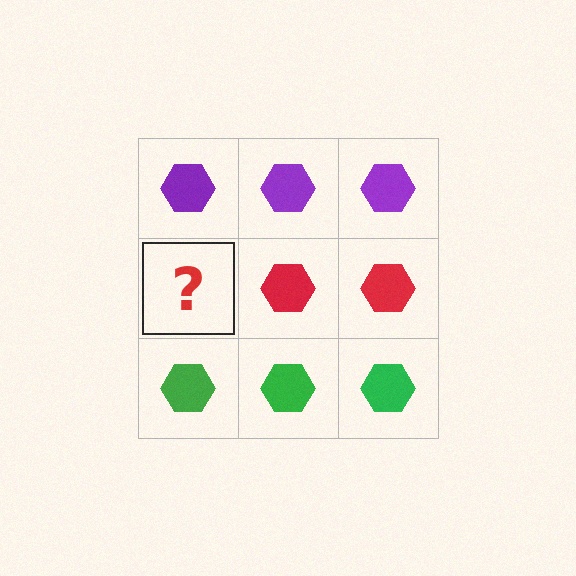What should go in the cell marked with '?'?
The missing cell should contain a red hexagon.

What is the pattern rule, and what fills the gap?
The rule is that each row has a consistent color. The gap should be filled with a red hexagon.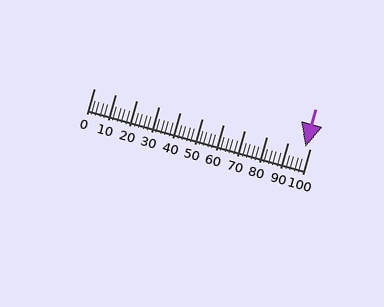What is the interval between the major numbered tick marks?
The major tick marks are spaced 10 units apart.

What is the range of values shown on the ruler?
The ruler shows values from 0 to 100.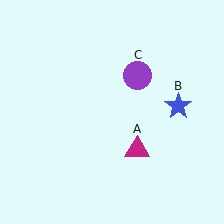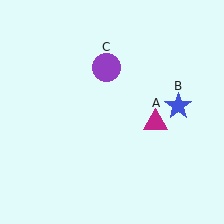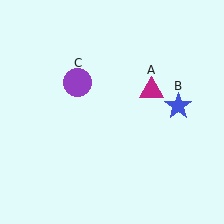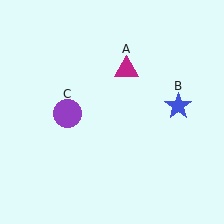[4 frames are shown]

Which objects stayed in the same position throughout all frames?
Blue star (object B) remained stationary.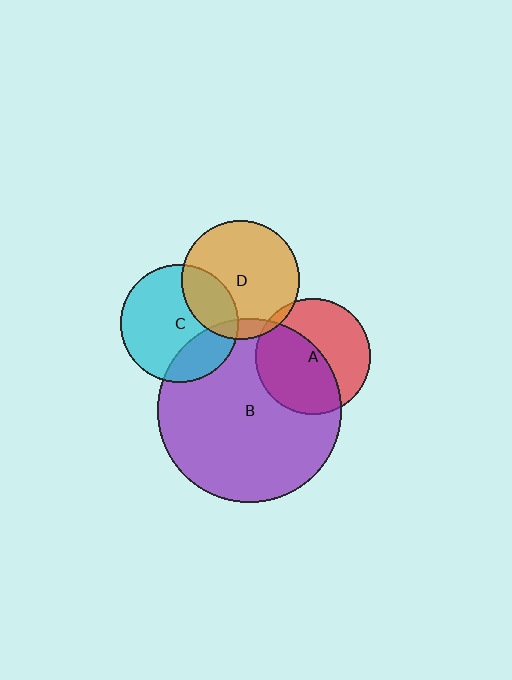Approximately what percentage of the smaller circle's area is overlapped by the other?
Approximately 55%.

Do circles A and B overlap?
Yes.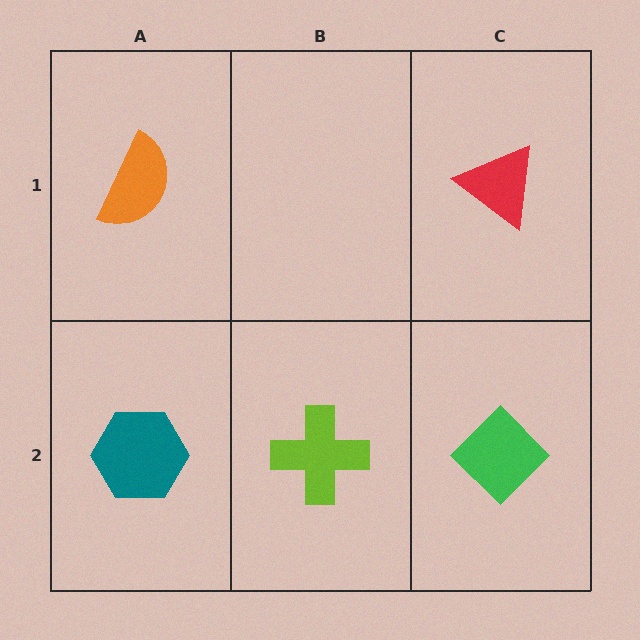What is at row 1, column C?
A red triangle.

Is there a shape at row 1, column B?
No, that cell is empty.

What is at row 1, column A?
An orange semicircle.